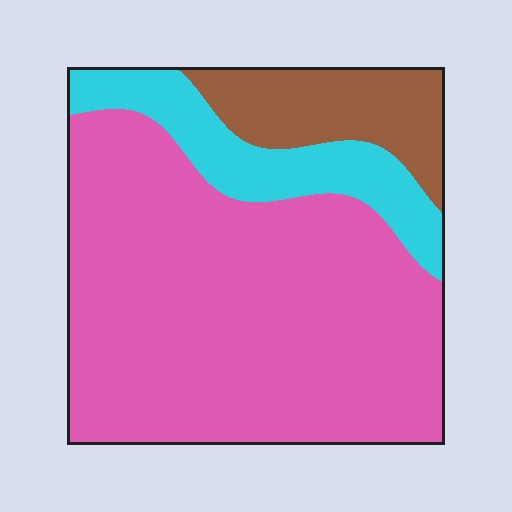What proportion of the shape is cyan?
Cyan takes up about one sixth (1/6) of the shape.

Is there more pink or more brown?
Pink.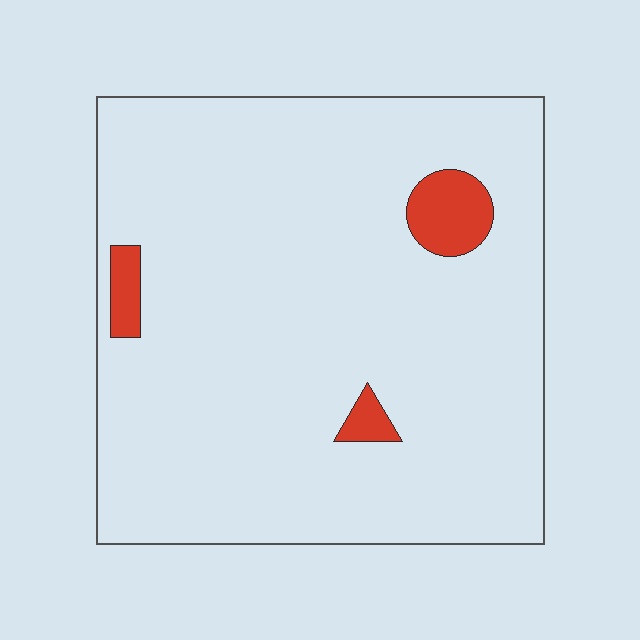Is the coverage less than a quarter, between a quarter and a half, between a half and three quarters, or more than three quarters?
Less than a quarter.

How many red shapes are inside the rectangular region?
3.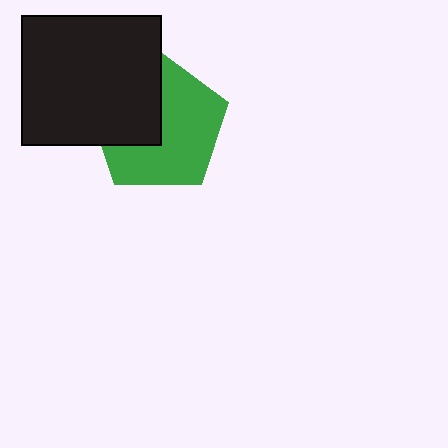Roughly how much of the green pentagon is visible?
About half of it is visible (roughly 63%).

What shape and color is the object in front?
The object in front is a black rectangle.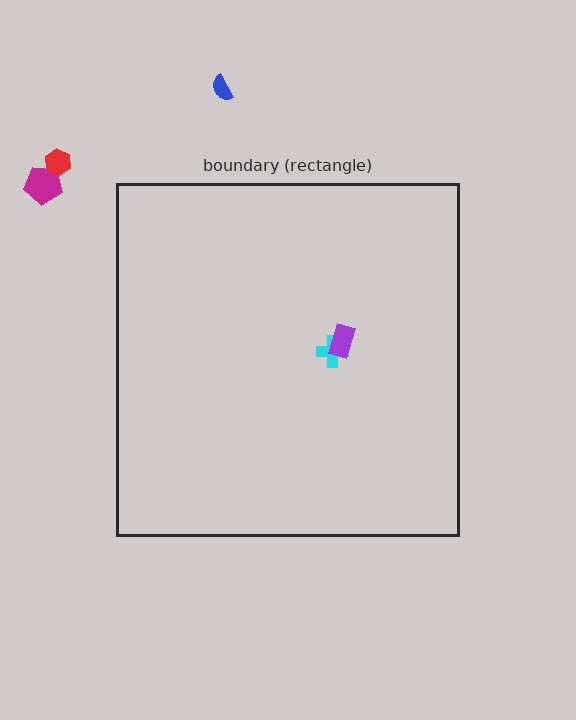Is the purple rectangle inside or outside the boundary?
Inside.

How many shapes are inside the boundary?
2 inside, 3 outside.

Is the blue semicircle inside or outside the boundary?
Outside.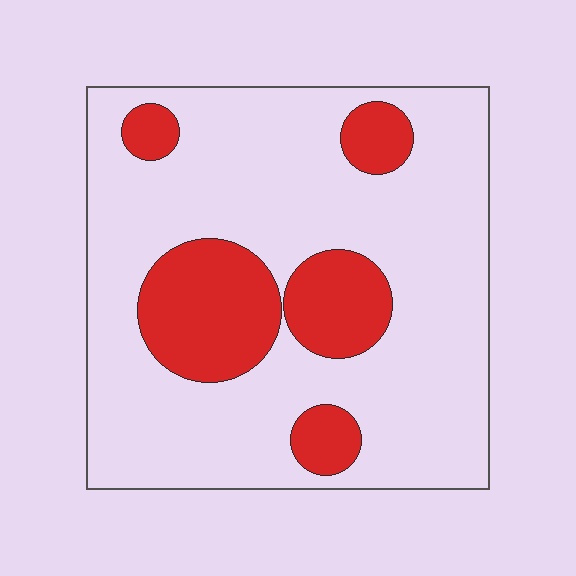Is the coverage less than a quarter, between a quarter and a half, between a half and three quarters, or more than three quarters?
Less than a quarter.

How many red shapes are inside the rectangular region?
5.